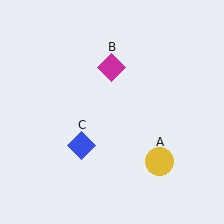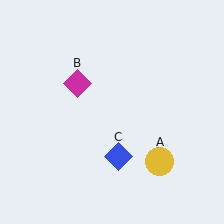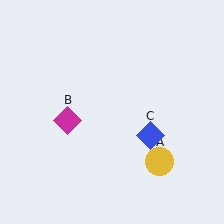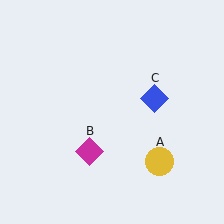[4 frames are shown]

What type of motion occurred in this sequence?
The magenta diamond (object B), blue diamond (object C) rotated counterclockwise around the center of the scene.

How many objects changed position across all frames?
2 objects changed position: magenta diamond (object B), blue diamond (object C).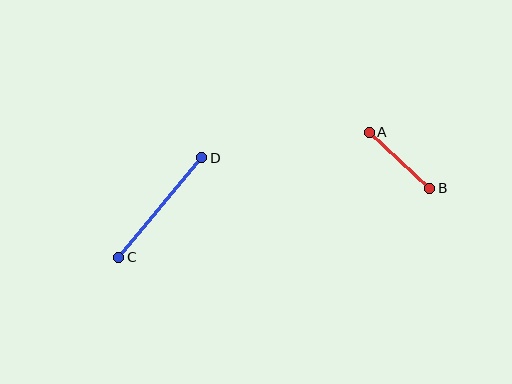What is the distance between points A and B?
The distance is approximately 83 pixels.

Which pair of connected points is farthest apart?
Points C and D are farthest apart.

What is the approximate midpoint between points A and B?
The midpoint is at approximately (399, 160) pixels.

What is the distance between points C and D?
The distance is approximately 130 pixels.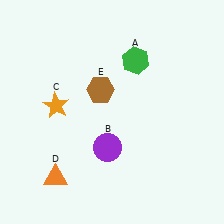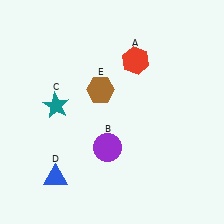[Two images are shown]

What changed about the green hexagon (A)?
In Image 1, A is green. In Image 2, it changed to red.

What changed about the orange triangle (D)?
In Image 1, D is orange. In Image 2, it changed to blue.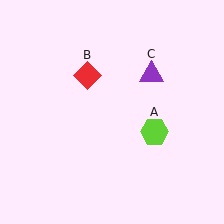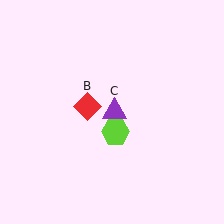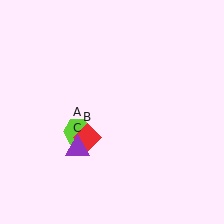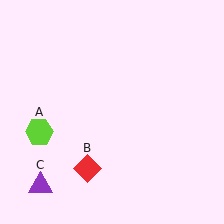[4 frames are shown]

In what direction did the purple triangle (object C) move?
The purple triangle (object C) moved down and to the left.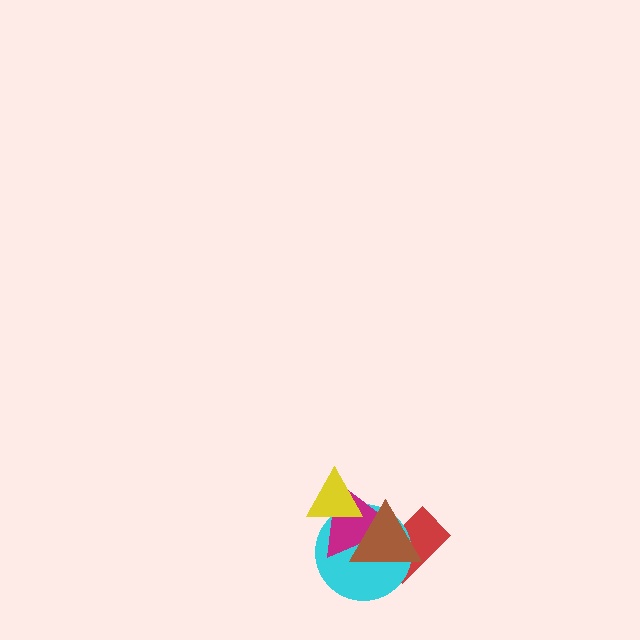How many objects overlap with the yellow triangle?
3 objects overlap with the yellow triangle.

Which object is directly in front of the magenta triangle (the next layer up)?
The yellow triangle is directly in front of the magenta triangle.